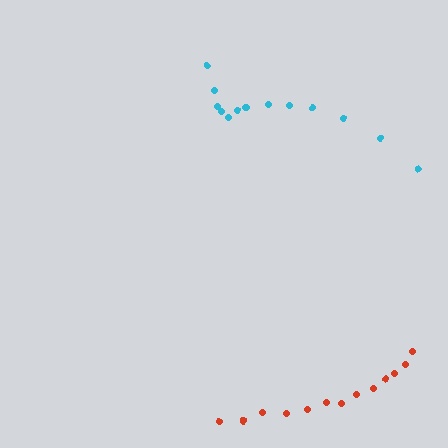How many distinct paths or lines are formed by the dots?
There are 2 distinct paths.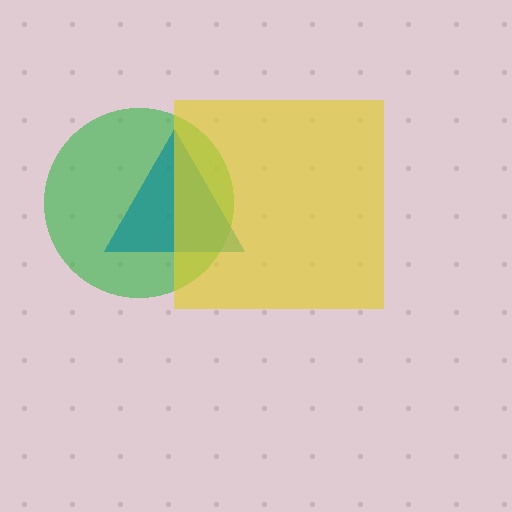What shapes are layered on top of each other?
The layered shapes are: a green circle, a teal triangle, a yellow square.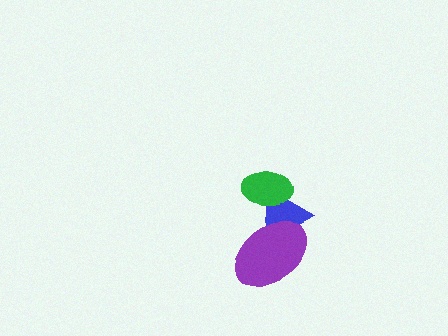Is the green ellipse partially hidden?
No, no other shape covers it.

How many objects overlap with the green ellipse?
1 object overlaps with the green ellipse.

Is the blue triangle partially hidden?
Yes, it is partially covered by another shape.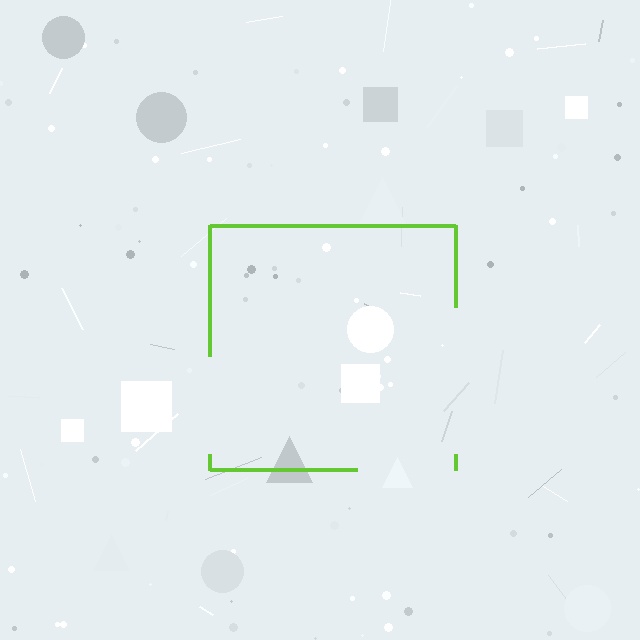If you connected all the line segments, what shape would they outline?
They would outline a square.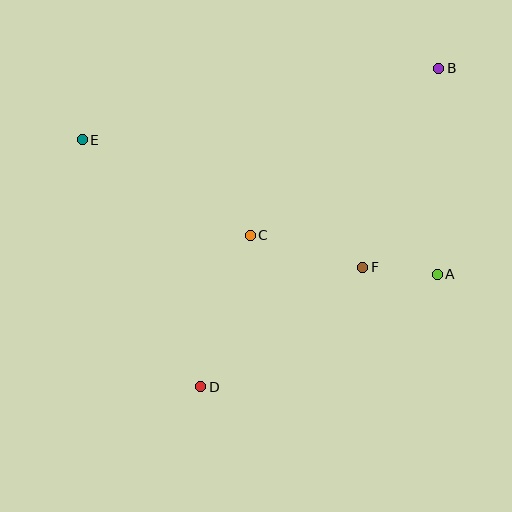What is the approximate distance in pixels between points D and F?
The distance between D and F is approximately 201 pixels.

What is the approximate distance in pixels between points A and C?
The distance between A and C is approximately 191 pixels.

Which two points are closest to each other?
Points A and F are closest to each other.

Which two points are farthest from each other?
Points B and D are farthest from each other.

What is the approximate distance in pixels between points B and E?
The distance between B and E is approximately 364 pixels.